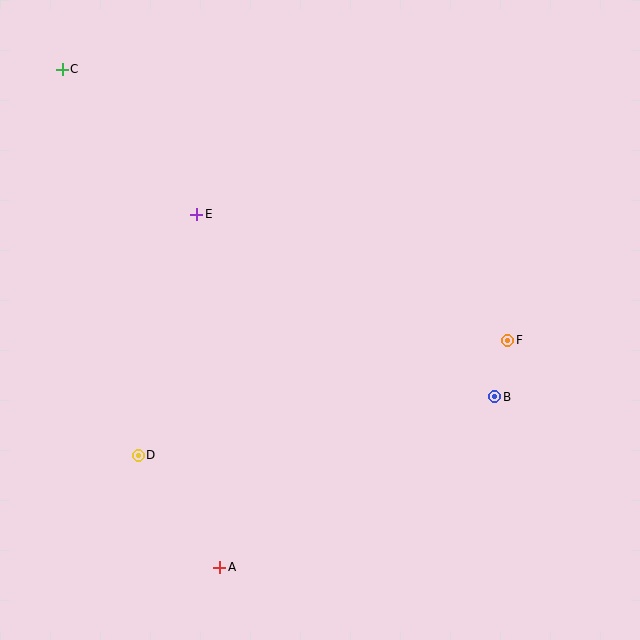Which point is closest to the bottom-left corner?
Point D is closest to the bottom-left corner.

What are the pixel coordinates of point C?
Point C is at (62, 69).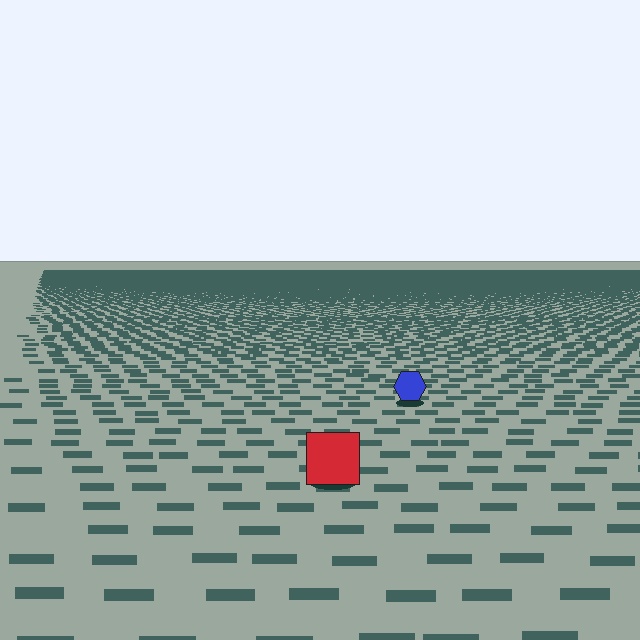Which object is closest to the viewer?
The red square is closest. The texture marks near it are larger and more spread out.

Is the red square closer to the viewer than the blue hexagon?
Yes. The red square is closer — you can tell from the texture gradient: the ground texture is coarser near it.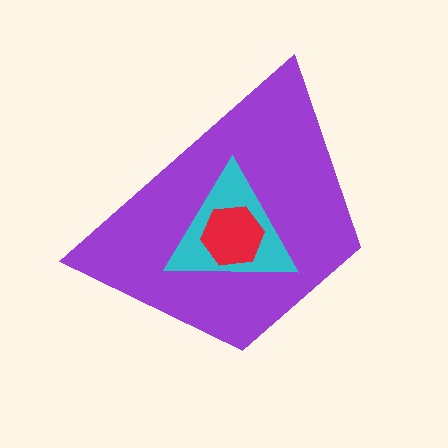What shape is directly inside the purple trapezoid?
The cyan triangle.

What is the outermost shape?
The purple trapezoid.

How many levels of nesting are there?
3.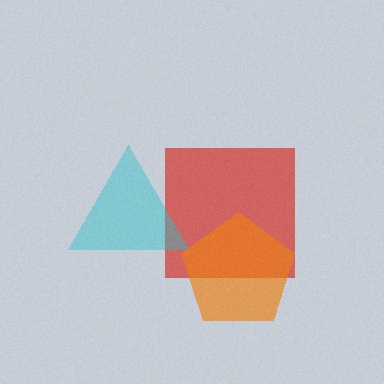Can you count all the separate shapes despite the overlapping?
Yes, there are 3 separate shapes.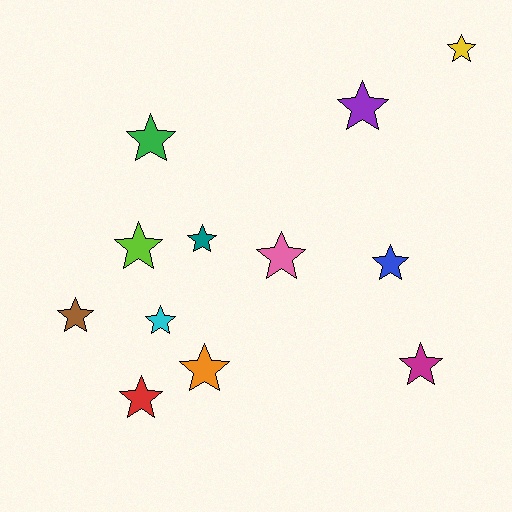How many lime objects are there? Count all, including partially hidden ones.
There is 1 lime object.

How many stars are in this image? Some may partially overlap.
There are 12 stars.